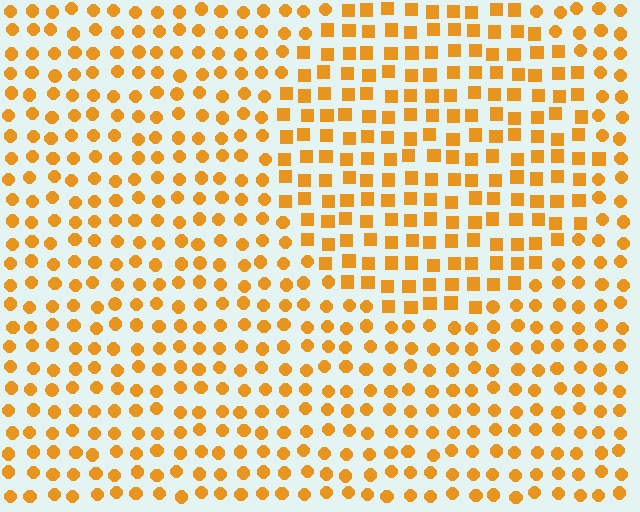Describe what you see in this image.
The image is filled with small orange elements arranged in a uniform grid. A circle-shaped region contains squares, while the surrounding area contains circles. The boundary is defined purely by the change in element shape.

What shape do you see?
I see a circle.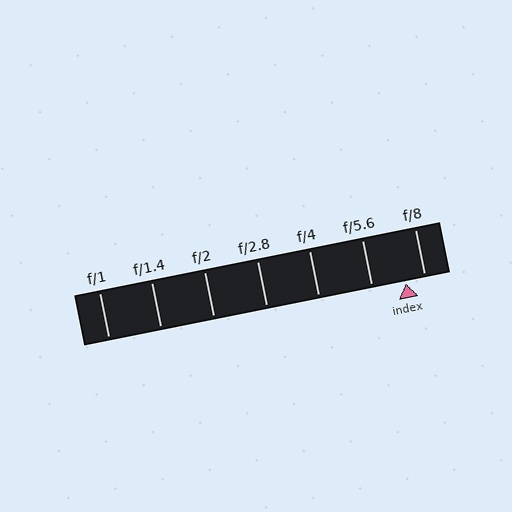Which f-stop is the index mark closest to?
The index mark is closest to f/8.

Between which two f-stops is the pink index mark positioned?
The index mark is between f/5.6 and f/8.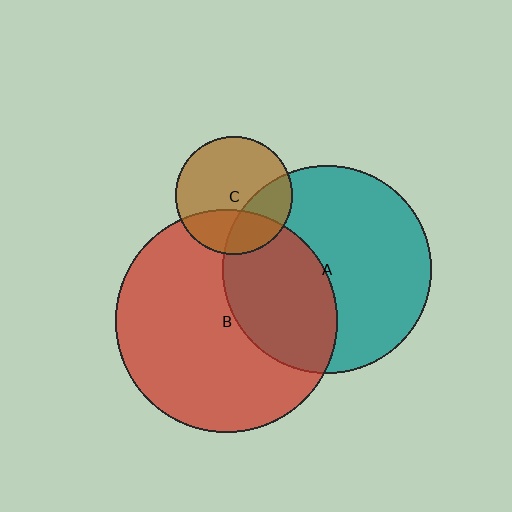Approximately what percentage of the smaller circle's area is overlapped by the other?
Approximately 30%.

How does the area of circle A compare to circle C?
Approximately 3.2 times.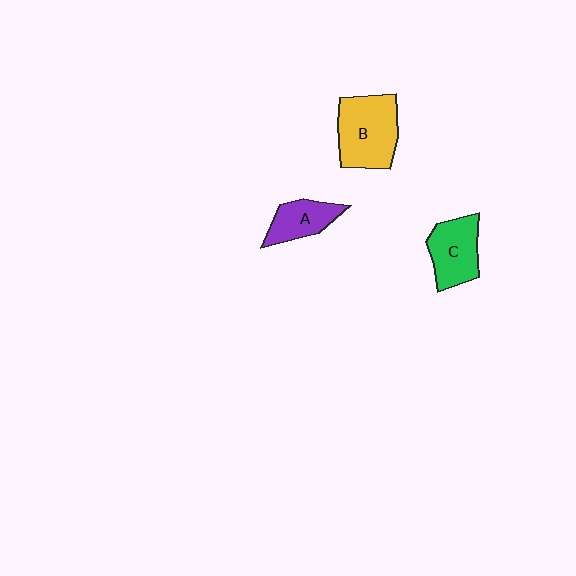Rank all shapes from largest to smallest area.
From largest to smallest: B (yellow), C (green), A (purple).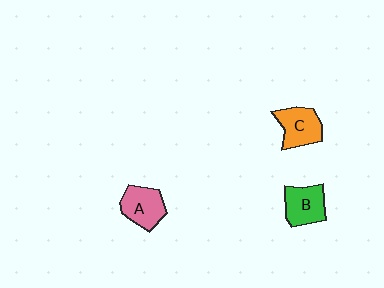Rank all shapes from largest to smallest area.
From largest to smallest: A (pink), C (orange), B (green).